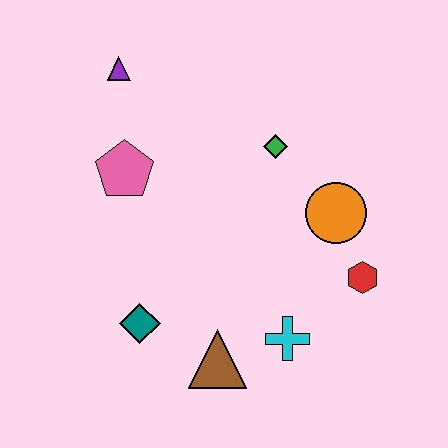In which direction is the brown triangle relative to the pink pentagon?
The brown triangle is below the pink pentagon.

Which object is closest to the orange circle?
The red hexagon is closest to the orange circle.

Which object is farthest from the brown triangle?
The purple triangle is farthest from the brown triangle.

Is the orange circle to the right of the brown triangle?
Yes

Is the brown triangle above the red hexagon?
No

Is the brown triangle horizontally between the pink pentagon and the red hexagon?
Yes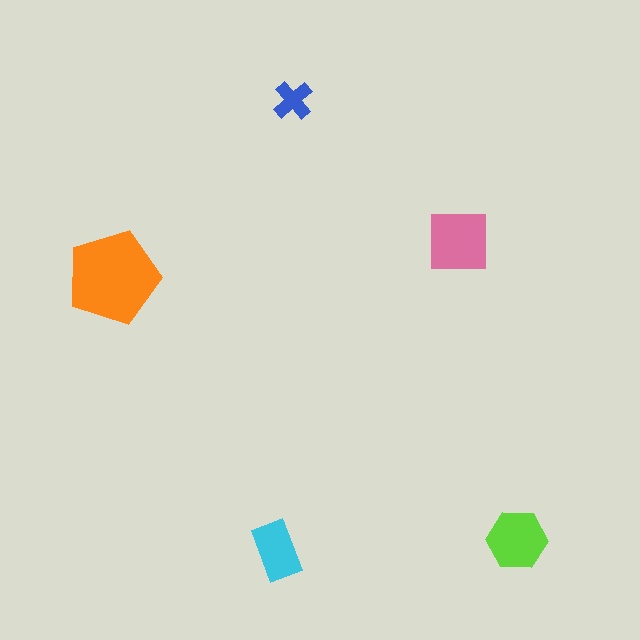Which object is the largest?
The orange pentagon.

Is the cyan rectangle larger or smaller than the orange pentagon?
Smaller.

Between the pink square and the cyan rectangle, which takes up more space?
The pink square.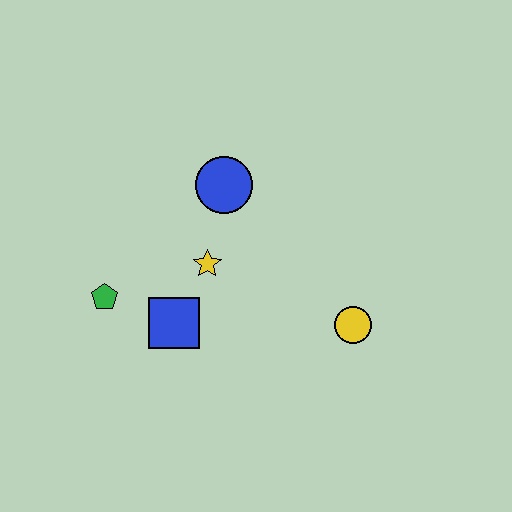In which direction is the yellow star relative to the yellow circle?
The yellow star is to the left of the yellow circle.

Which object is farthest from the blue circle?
The yellow circle is farthest from the blue circle.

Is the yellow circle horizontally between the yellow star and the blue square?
No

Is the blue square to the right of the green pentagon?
Yes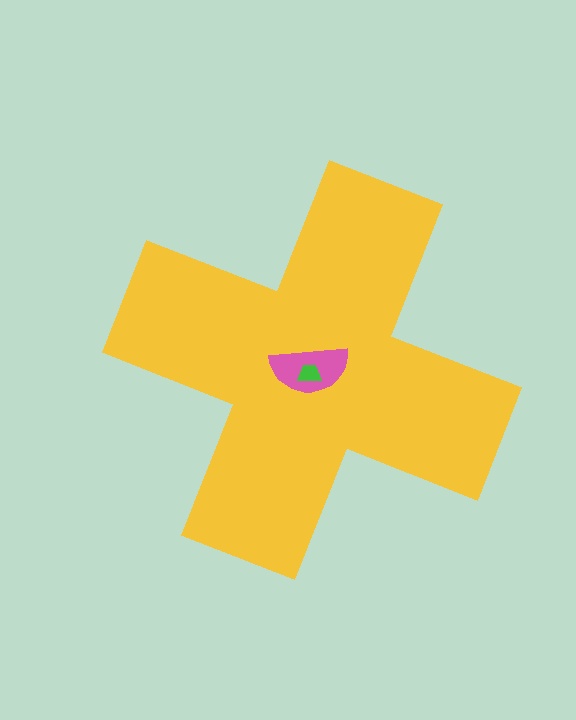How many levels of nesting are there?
3.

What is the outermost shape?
The yellow cross.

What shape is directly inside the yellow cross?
The pink semicircle.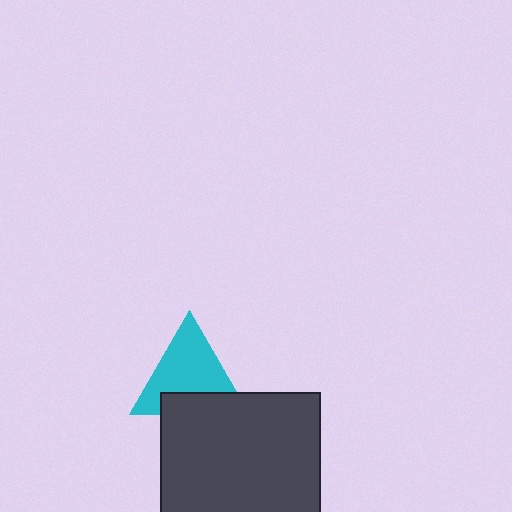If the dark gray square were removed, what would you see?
You would see the complete cyan triangle.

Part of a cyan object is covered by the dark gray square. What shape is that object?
It is a triangle.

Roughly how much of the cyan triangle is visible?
Most of it is visible (roughly 69%).